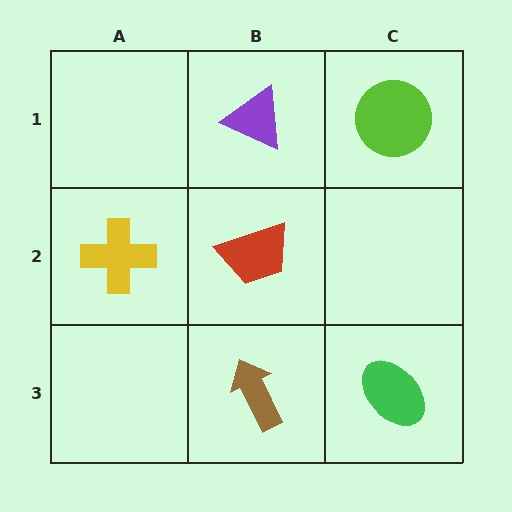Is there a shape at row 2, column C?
No, that cell is empty.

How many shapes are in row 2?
2 shapes.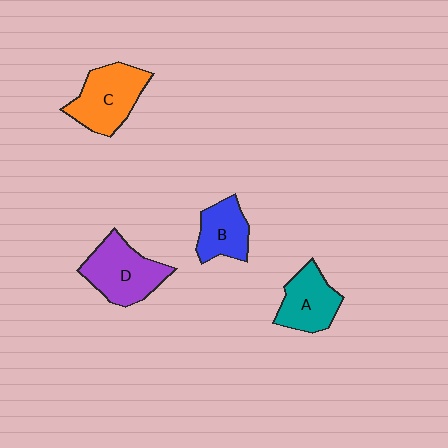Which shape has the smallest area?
Shape B (blue).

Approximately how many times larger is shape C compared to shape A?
Approximately 1.2 times.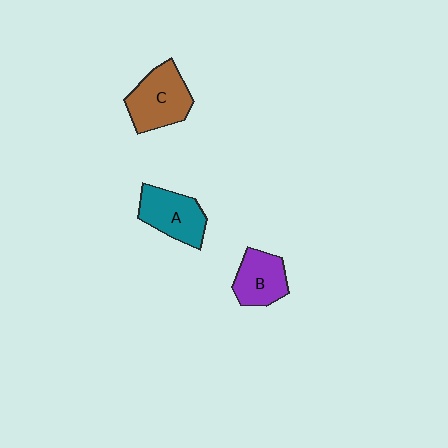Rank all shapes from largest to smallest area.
From largest to smallest: C (brown), A (teal), B (purple).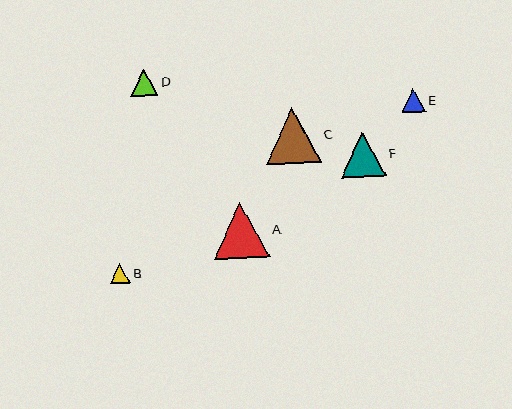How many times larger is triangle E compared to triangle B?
Triangle E is approximately 1.2 times the size of triangle B.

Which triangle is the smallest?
Triangle B is the smallest with a size of approximately 20 pixels.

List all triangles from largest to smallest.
From largest to smallest: A, C, F, D, E, B.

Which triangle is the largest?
Triangle A is the largest with a size of approximately 56 pixels.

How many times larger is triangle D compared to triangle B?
Triangle D is approximately 1.3 times the size of triangle B.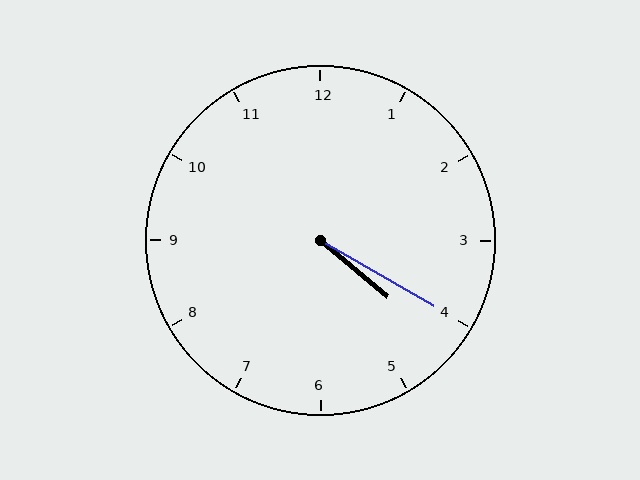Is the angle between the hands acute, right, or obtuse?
It is acute.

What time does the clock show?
4:20.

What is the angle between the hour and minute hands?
Approximately 10 degrees.